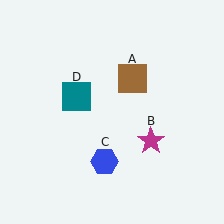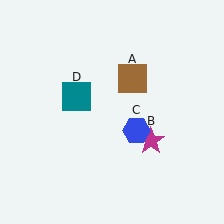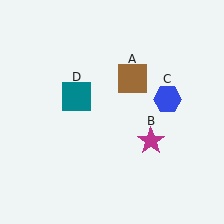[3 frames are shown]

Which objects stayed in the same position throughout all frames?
Brown square (object A) and magenta star (object B) and teal square (object D) remained stationary.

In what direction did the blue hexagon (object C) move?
The blue hexagon (object C) moved up and to the right.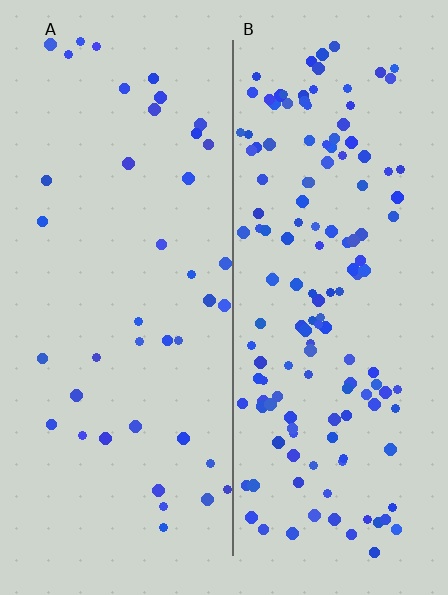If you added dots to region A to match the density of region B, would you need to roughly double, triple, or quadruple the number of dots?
Approximately quadruple.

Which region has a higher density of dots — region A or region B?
B (the right).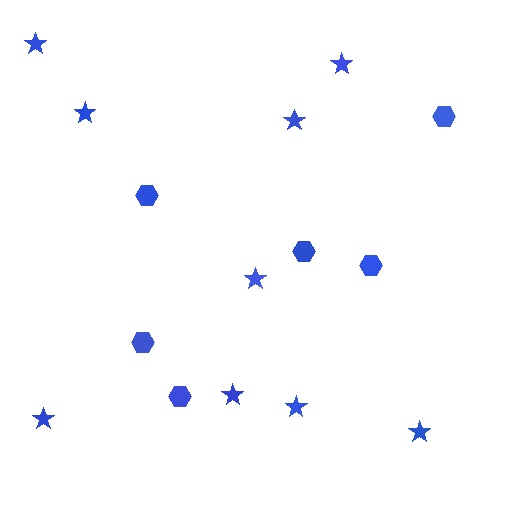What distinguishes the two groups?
There are 2 groups: one group of stars (9) and one group of hexagons (6).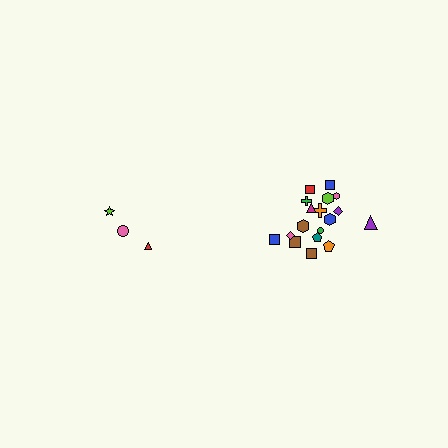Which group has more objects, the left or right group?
The right group.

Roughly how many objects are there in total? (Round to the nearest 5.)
Roughly 20 objects in total.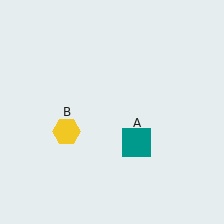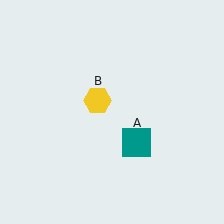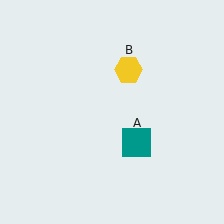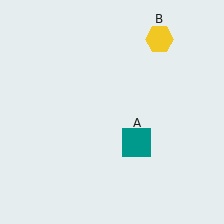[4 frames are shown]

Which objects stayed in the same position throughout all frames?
Teal square (object A) remained stationary.